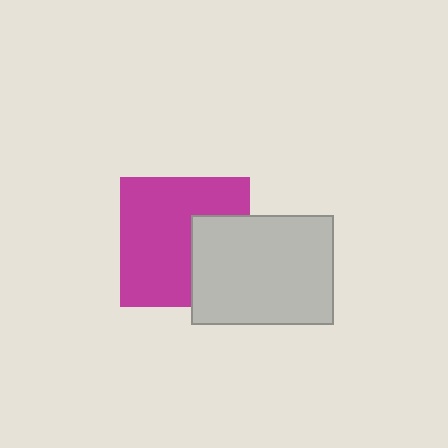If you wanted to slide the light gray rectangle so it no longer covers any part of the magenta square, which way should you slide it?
Slide it right — that is the most direct way to separate the two shapes.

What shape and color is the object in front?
The object in front is a light gray rectangle.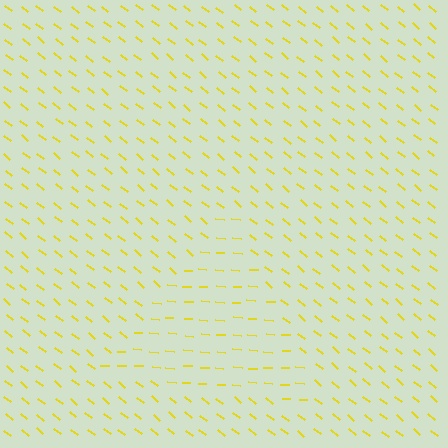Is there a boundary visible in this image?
Yes, there is a texture boundary formed by a change in line orientation.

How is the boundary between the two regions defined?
The boundary is defined purely by a change in line orientation (approximately 35 degrees difference). All lines are the same color and thickness.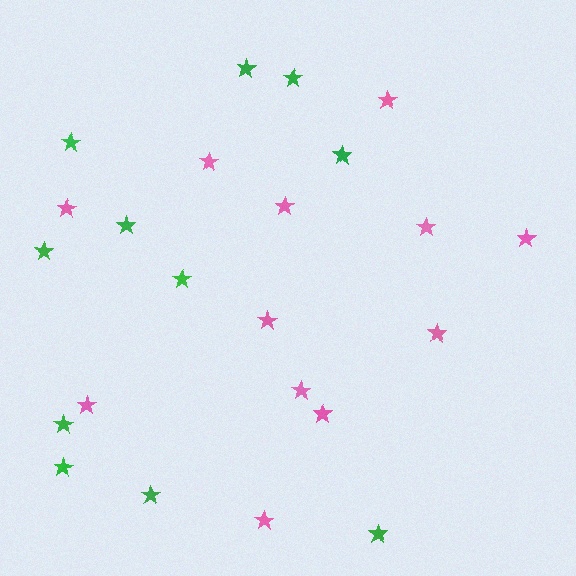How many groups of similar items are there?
There are 2 groups: one group of pink stars (12) and one group of green stars (11).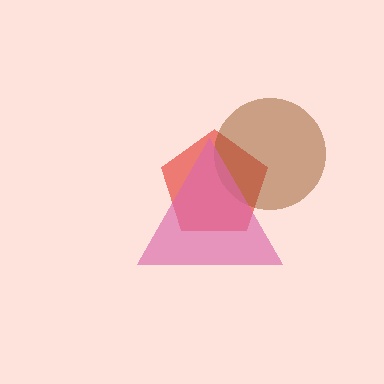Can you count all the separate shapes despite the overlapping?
Yes, there are 3 separate shapes.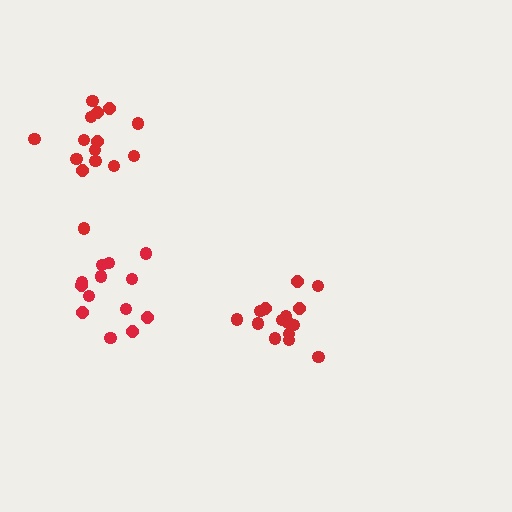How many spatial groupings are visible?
There are 3 spatial groupings.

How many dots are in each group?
Group 1: 15 dots, Group 2: 13 dots, Group 3: 15 dots (43 total).